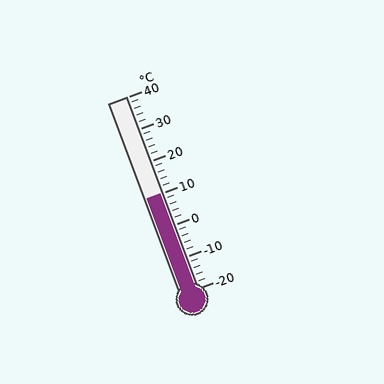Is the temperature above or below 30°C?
The temperature is below 30°C.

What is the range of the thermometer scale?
The thermometer scale ranges from -20°C to 40°C.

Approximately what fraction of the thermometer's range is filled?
The thermometer is filled to approximately 50% of its range.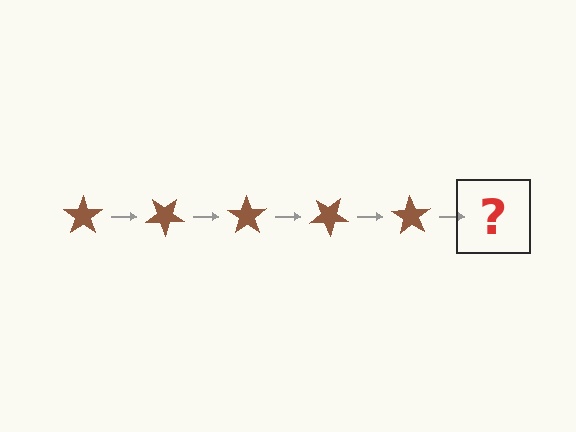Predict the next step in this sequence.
The next step is a brown star rotated 175 degrees.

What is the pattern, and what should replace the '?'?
The pattern is that the star rotates 35 degrees each step. The '?' should be a brown star rotated 175 degrees.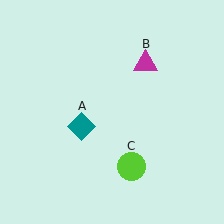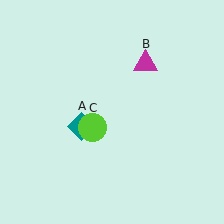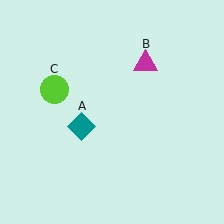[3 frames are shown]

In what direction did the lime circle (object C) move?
The lime circle (object C) moved up and to the left.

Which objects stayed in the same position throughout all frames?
Teal diamond (object A) and magenta triangle (object B) remained stationary.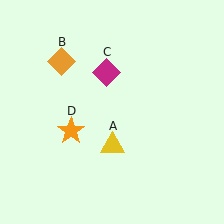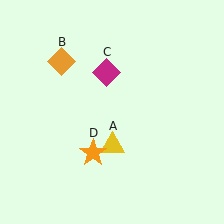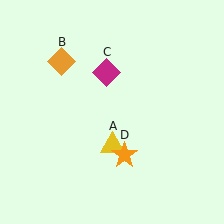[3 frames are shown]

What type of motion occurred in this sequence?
The orange star (object D) rotated counterclockwise around the center of the scene.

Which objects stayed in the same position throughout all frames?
Yellow triangle (object A) and orange diamond (object B) and magenta diamond (object C) remained stationary.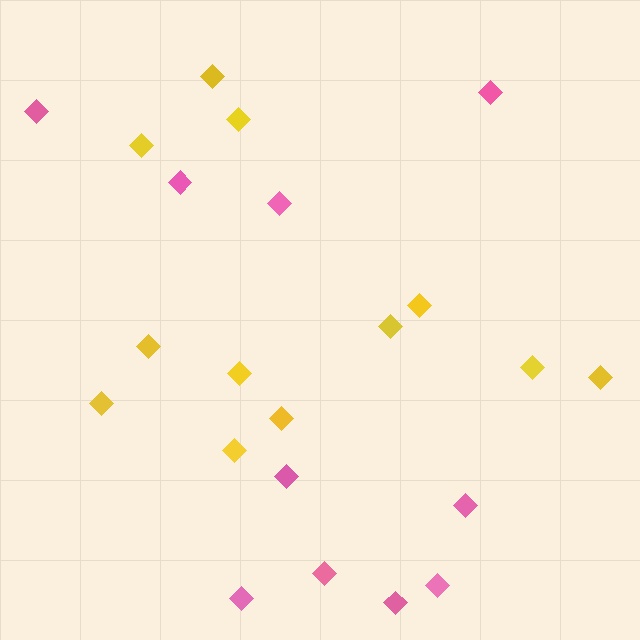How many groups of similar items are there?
There are 2 groups: one group of yellow diamonds (12) and one group of pink diamonds (10).